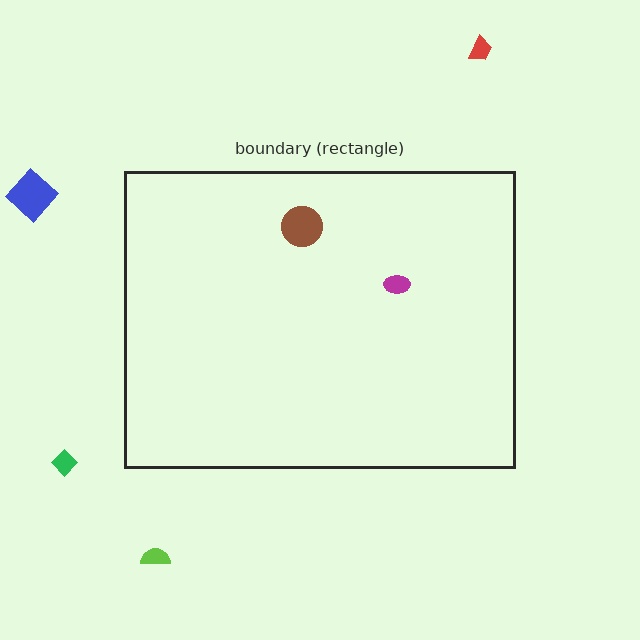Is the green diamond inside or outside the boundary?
Outside.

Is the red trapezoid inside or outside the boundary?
Outside.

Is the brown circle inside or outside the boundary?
Inside.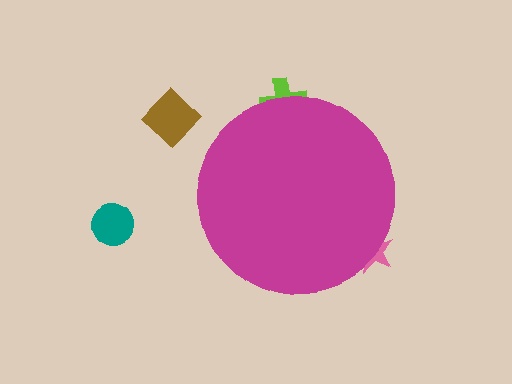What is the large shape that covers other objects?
A magenta circle.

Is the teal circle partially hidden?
No, the teal circle is fully visible.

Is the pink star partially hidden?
Yes, the pink star is partially hidden behind the magenta circle.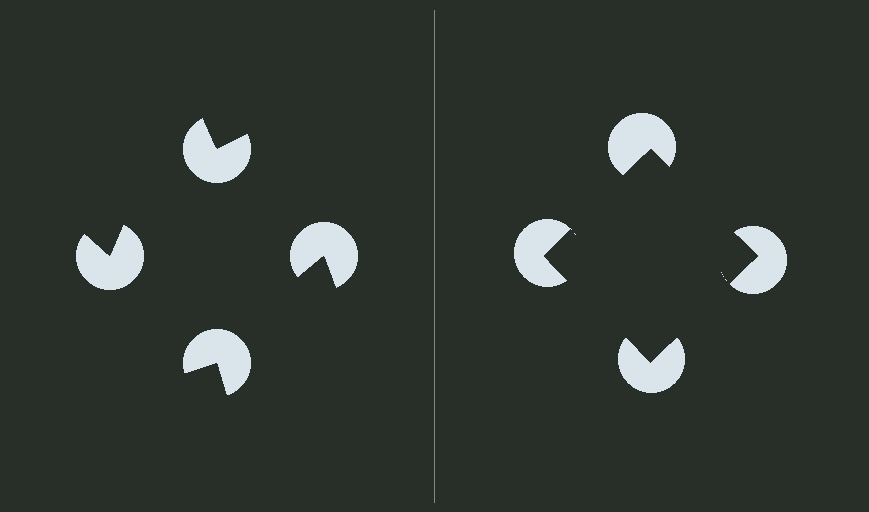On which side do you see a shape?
An illusory square appears on the right side. On the left side the wedge cuts are rotated, so no coherent shape forms.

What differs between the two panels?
The pac-man discs are positioned identically on both sides; only the wedge orientations differ. On the right they align to a square; on the left they are misaligned.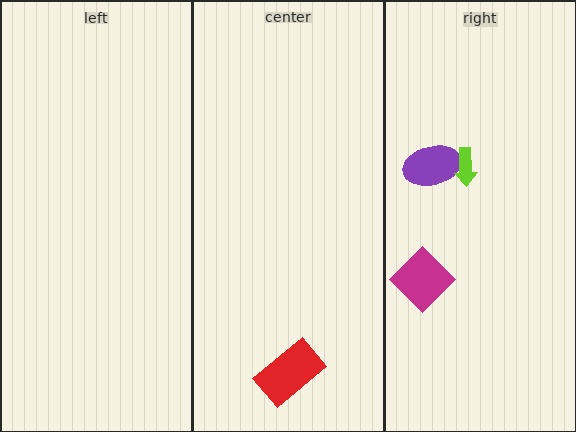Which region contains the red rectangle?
The center region.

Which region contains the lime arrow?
The right region.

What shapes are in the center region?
The red rectangle.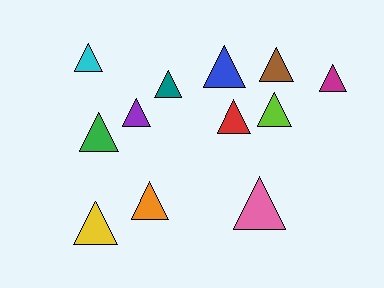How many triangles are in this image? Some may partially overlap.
There are 12 triangles.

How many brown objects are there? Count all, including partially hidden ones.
There is 1 brown object.